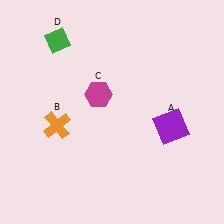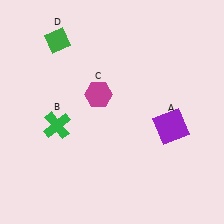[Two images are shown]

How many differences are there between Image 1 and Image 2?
There is 1 difference between the two images.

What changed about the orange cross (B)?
In Image 1, B is orange. In Image 2, it changed to green.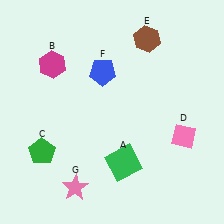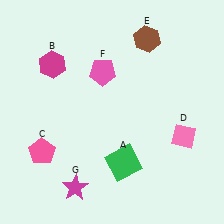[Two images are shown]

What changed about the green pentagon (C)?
In Image 1, C is green. In Image 2, it changed to pink.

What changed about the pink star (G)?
In Image 1, G is pink. In Image 2, it changed to magenta.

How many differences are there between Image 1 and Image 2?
There are 3 differences between the two images.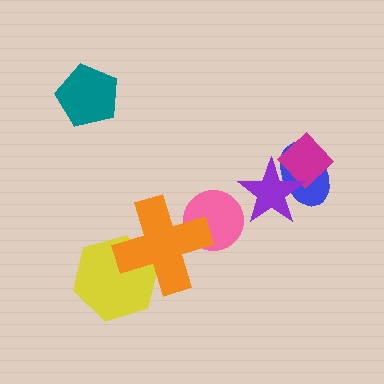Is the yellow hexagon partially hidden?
Yes, it is partially covered by another shape.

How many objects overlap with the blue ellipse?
2 objects overlap with the blue ellipse.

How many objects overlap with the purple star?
2 objects overlap with the purple star.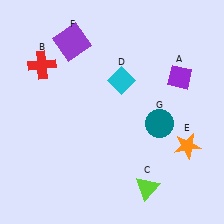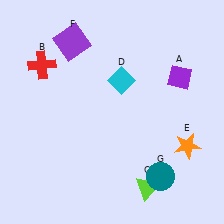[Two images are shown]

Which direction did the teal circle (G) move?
The teal circle (G) moved down.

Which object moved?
The teal circle (G) moved down.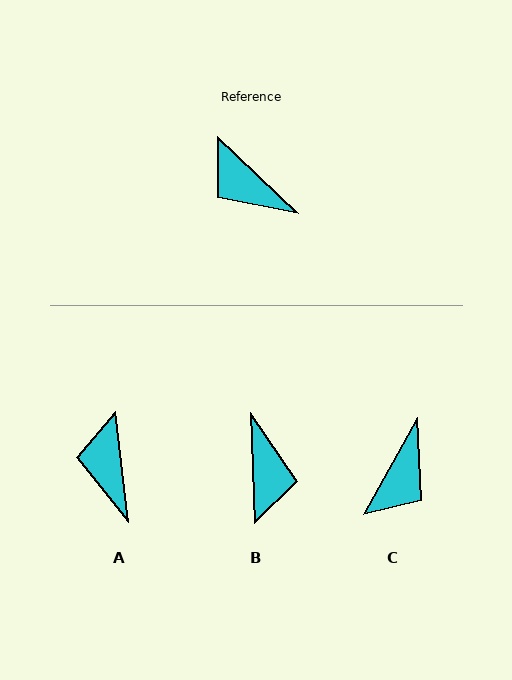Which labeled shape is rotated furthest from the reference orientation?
B, about 135 degrees away.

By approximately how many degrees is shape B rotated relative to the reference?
Approximately 135 degrees counter-clockwise.